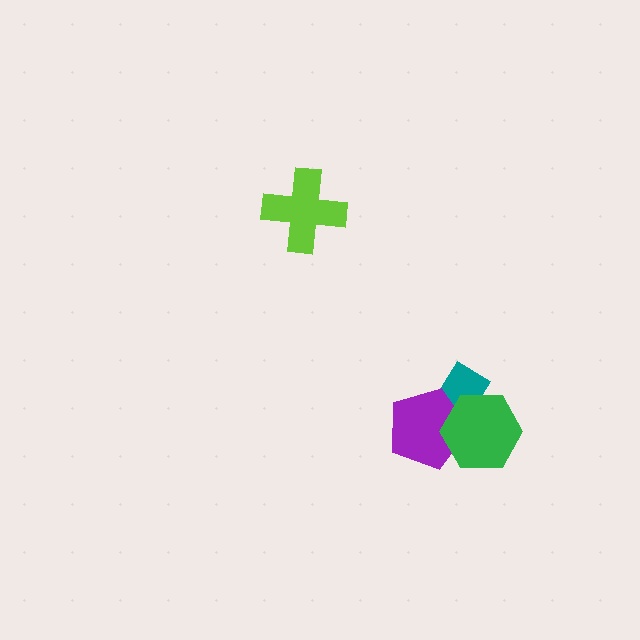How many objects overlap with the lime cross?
0 objects overlap with the lime cross.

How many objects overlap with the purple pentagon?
2 objects overlap with the purple pentagon.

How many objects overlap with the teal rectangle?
2 objects overlap with the teal rectangle.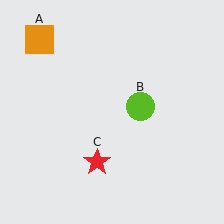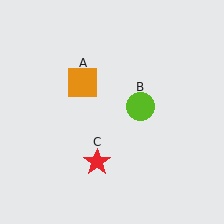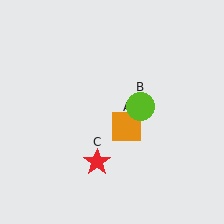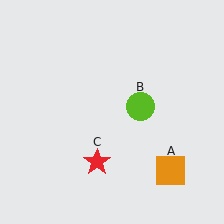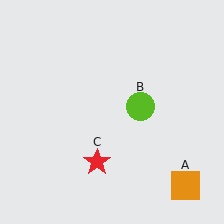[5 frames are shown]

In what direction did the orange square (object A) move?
The orange square (object A) moved down and to the right.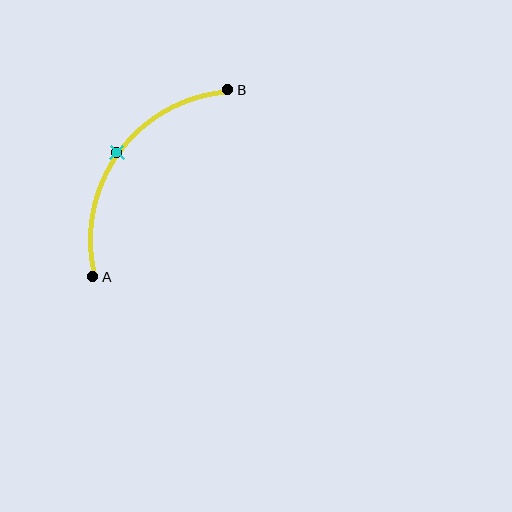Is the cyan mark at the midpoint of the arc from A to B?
Yes. The cyan mark lies on the arc at equal arc-length from both A and B — it is the arc midpoint.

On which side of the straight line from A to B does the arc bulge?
The arc bulges above and to the left of the straight line connecting A and B.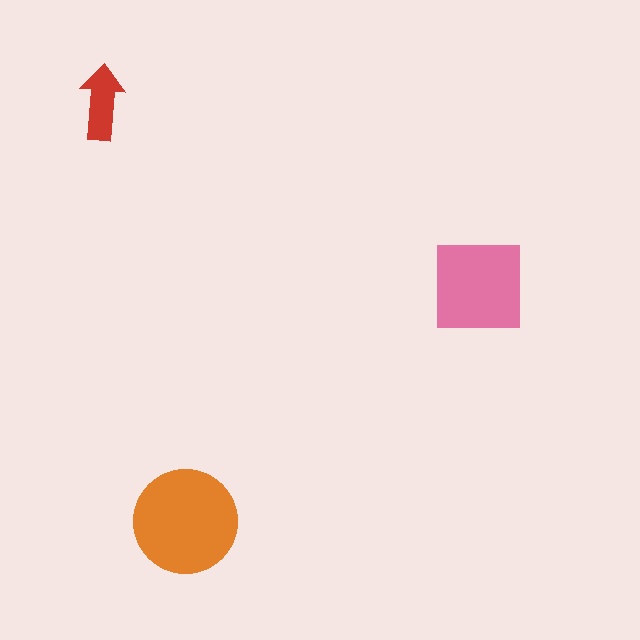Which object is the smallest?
The red arrow.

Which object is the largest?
The orange circle.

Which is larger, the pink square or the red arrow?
The pink square.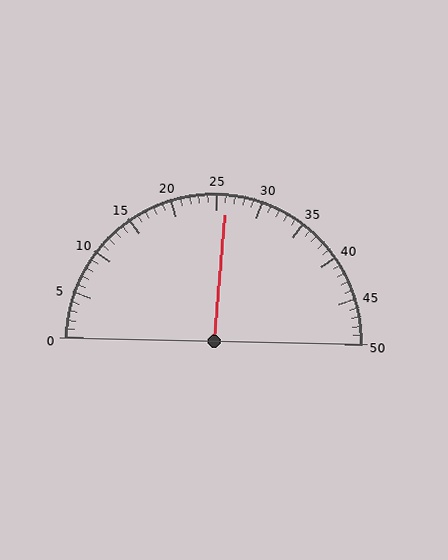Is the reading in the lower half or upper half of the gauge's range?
The reading is in the upper half of the range (0 to 50).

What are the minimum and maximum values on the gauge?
The gauge ranges from 0 to 50.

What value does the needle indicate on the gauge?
The needle indicates approximately 26.